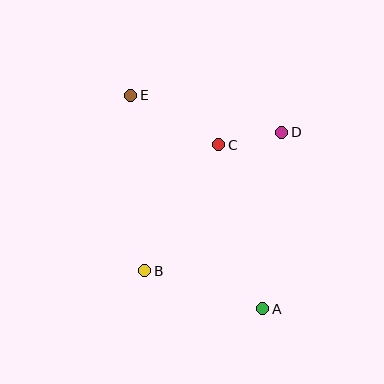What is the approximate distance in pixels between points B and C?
The distance between B and C is approximately 146 pixels.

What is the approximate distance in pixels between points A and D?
The distance between A and D is approximately 178 pixels.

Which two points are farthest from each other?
Points A and E are farthest from each other.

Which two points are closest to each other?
Points C and D are closest to each other.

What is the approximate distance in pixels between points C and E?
The distance between C and E is approximately 101 pixels.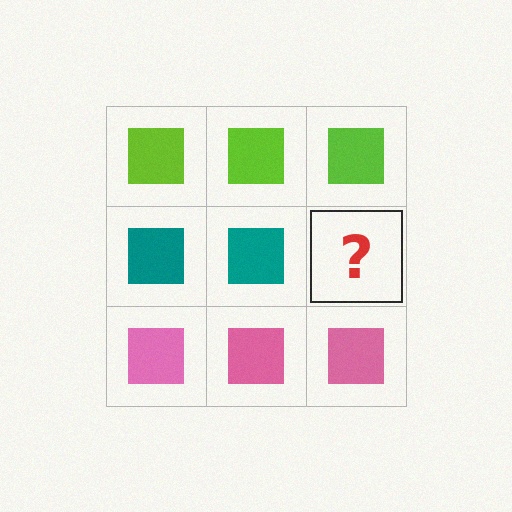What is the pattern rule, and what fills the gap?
The rule is that each row has a consistent color. The gap should be filled with a teal square.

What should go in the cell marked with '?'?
The missing cell should contain a teal square.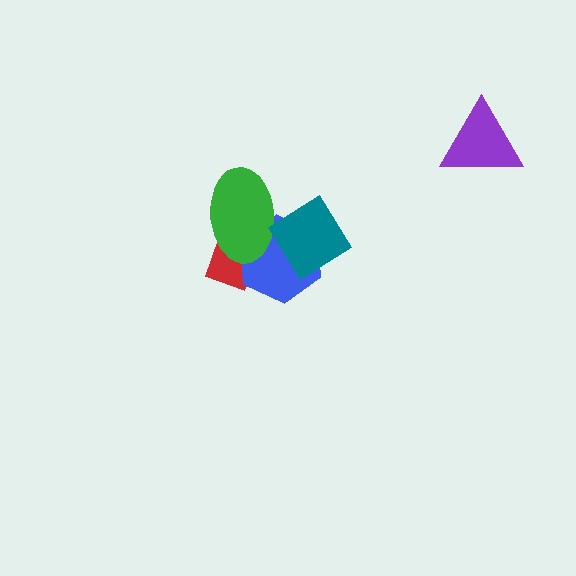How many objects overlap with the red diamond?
2 objects overlap with the red diamond.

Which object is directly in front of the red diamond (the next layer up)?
The blue hexagon is directly in front of the red diamond.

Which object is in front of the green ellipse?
The teal diamond is in front of the green ellipse.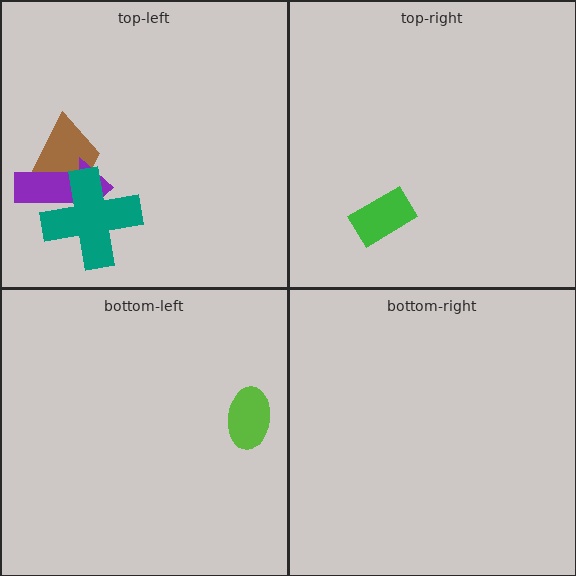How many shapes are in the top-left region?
3.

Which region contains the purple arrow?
The top-left region.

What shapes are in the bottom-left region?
The lime ellipse.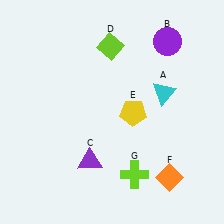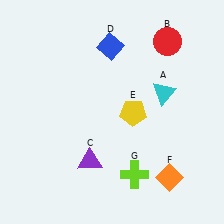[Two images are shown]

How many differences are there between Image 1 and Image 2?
There are 2 differences between the two images.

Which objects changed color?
B changed from purple to red. D changed from lime to blue.